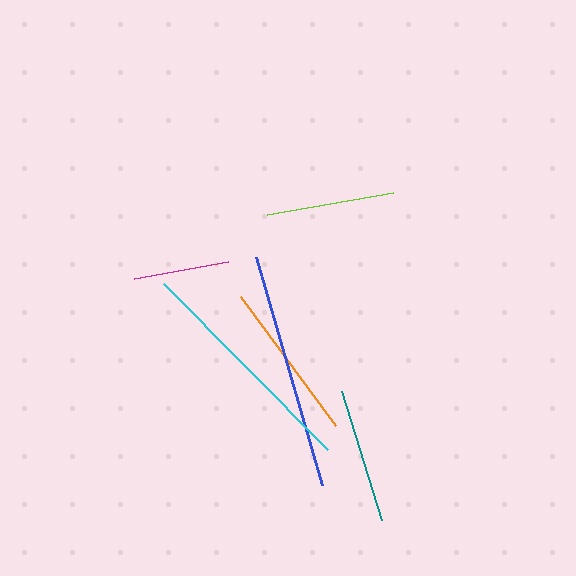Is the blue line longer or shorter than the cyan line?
The blue line is longer than the cyan line.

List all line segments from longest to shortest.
From longest to shortest: blue, cyan, orange, teal, lime, magenta.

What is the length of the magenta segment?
The magenta segment is approximately 95 pixels long.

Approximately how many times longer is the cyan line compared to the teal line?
The cyan line is approximately 1.7 times the length of the teal line.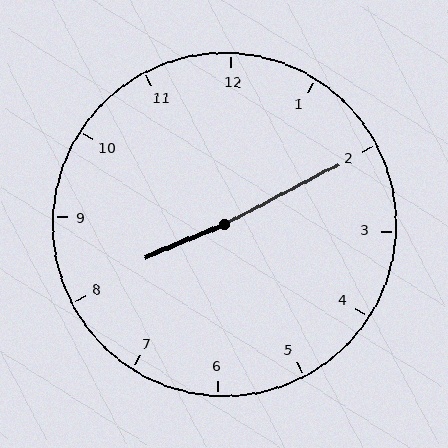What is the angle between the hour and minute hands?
Approximately 175 degrees.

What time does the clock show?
8:10.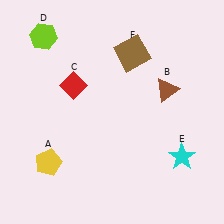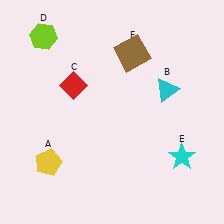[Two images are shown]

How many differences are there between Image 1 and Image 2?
There is 1 difference between the two images.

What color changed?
The triangle (B) changed from brown in Image 1 to cyan in Image 2.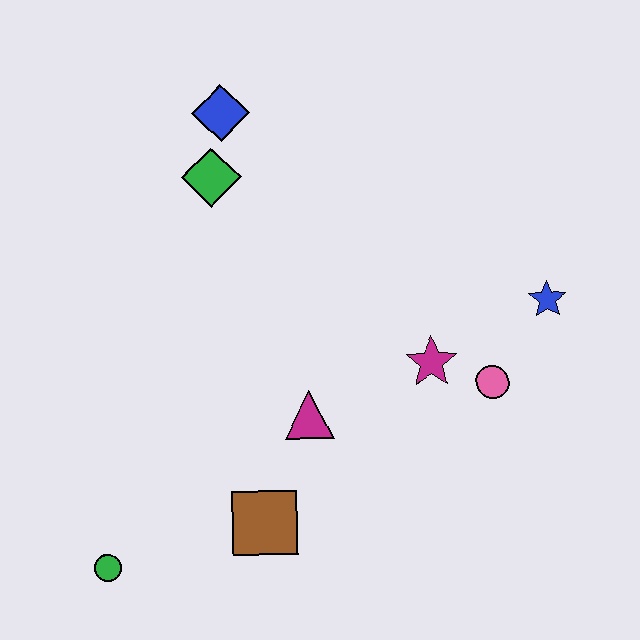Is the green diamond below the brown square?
No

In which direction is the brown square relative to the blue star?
The brown square is to the left of the blue star.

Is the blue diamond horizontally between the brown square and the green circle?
Yes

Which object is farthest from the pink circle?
The green circle is farthest from the pink circle.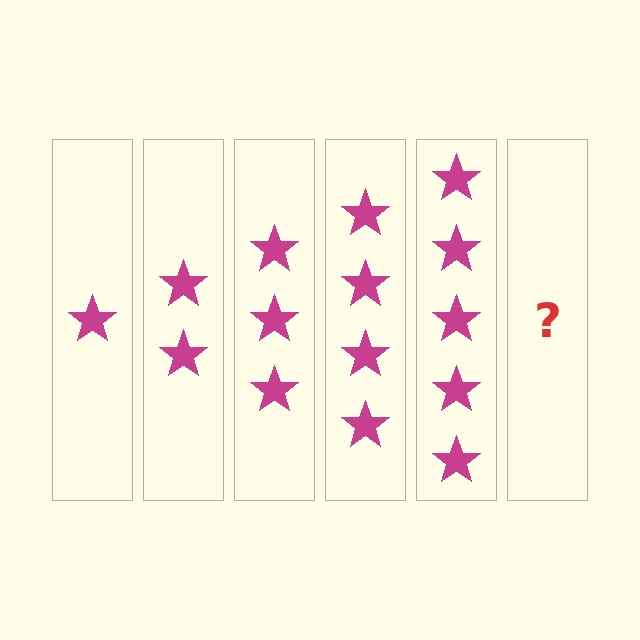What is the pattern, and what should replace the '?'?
The pattern is that each step adds one more star. The '?' should be 6 stars.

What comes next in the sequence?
The next element should be 6 stars.